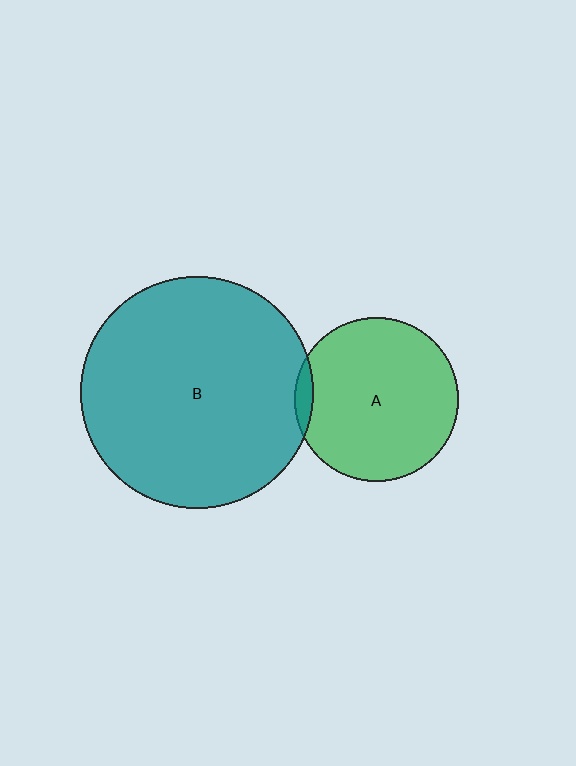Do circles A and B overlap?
Yes.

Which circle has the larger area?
Circle B (teal).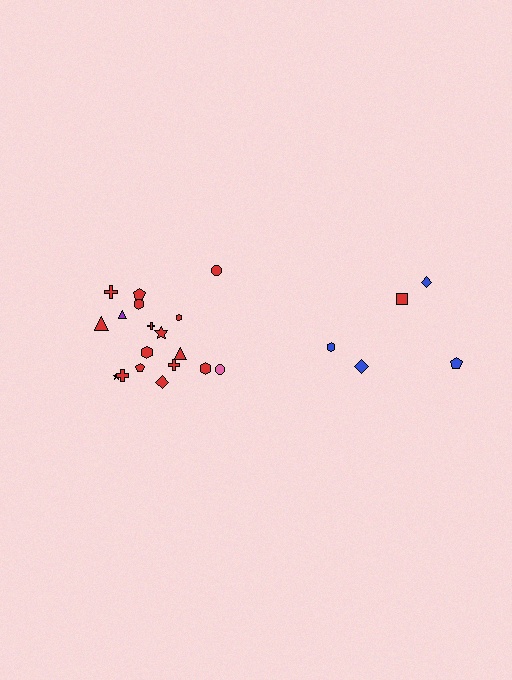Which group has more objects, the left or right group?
The left group.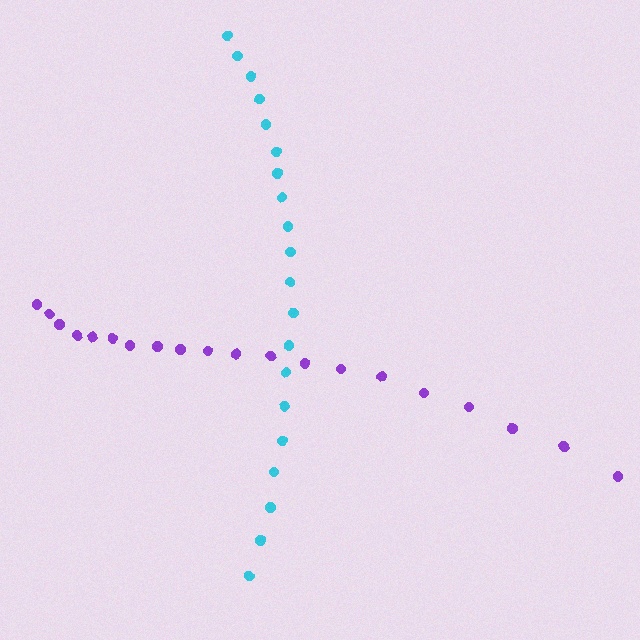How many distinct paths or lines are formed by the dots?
There are 2 distinct paths.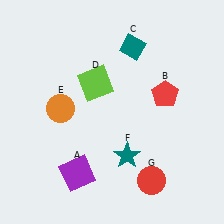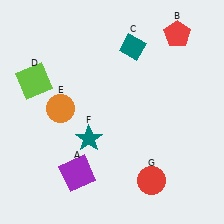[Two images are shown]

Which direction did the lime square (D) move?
The lime square (D) moved left.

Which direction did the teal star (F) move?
The teal star (F) moved left.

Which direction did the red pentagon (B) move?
The red pentagon (B) moved up.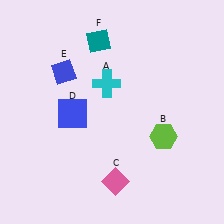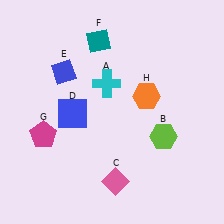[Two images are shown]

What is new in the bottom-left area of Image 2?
A magenta pentagon (G) was added in the bottom-left area of Image 2.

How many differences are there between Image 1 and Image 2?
There are 2 differences between the two images.